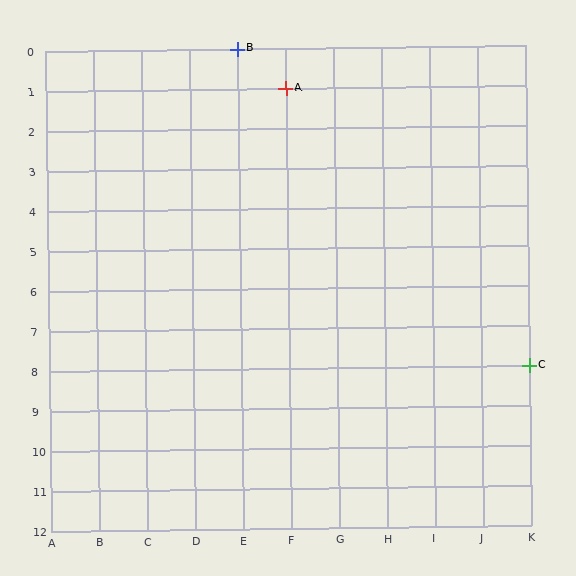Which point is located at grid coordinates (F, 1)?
Point A is at (F, 1).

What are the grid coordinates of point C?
Point C is at grid coordinates (K, 8).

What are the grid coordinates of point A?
Point A is at grid coordinates (F, 1).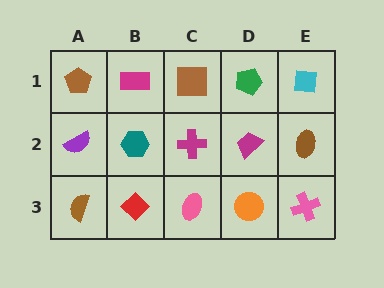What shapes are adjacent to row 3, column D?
A magenta trapezoid (row 2, column D), a pink ellipse (row 3, column C), a pink cross (row 3, column E).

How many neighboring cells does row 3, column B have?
3.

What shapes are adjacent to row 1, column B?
A teal hexagon (row 2, column B), a brown pentagon (row 1, column A), a brown square (row 1, column C).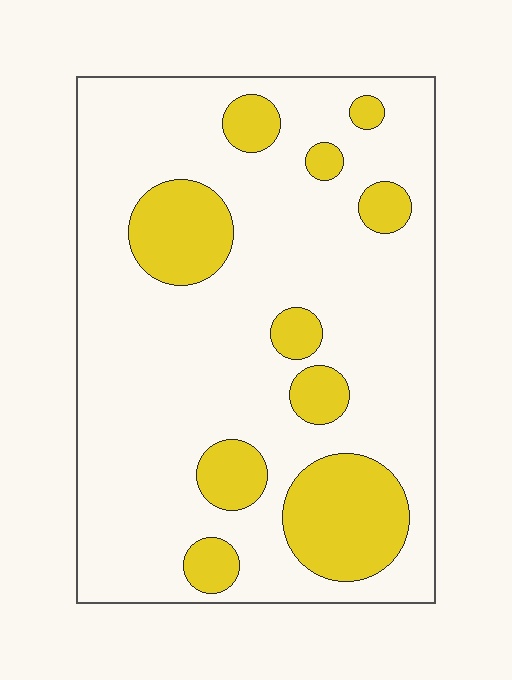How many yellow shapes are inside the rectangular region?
10.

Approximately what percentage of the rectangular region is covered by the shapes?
Approximately 20%.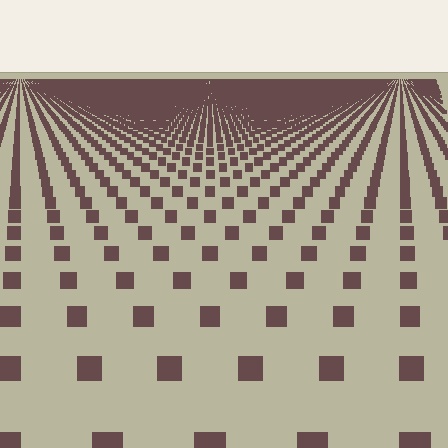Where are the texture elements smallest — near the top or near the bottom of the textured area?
Near the top.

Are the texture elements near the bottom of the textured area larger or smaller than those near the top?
Larger. Near the bottom, elements are closer to the viewer and appear at a bigger on-screen size.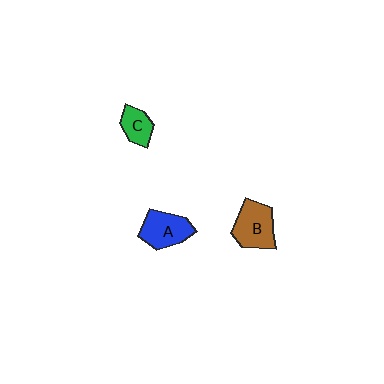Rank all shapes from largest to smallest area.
From largest to smallest: B (brown), A (blue), C (green).